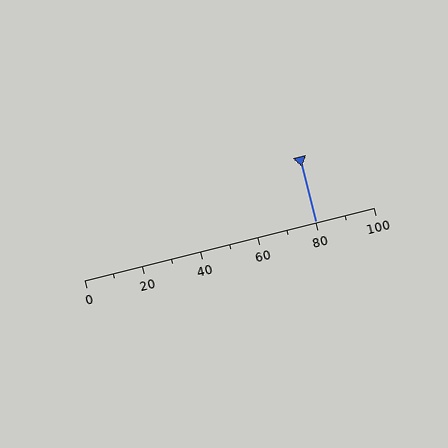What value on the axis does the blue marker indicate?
The marker indicates approximately 80.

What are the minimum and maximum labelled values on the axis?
The axis runs from 0 to 100.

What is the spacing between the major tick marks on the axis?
The major ticks are spaced 20 apart.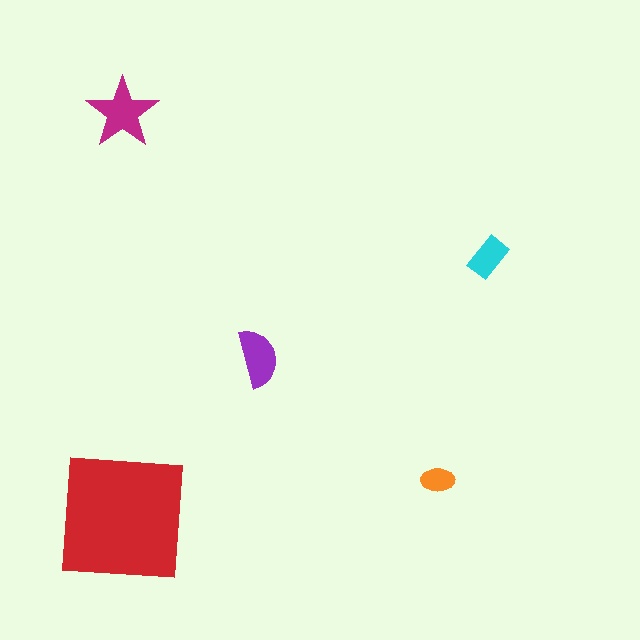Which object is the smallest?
The orange ellipse.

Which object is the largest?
The red square.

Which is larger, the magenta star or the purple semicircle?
The magenta star.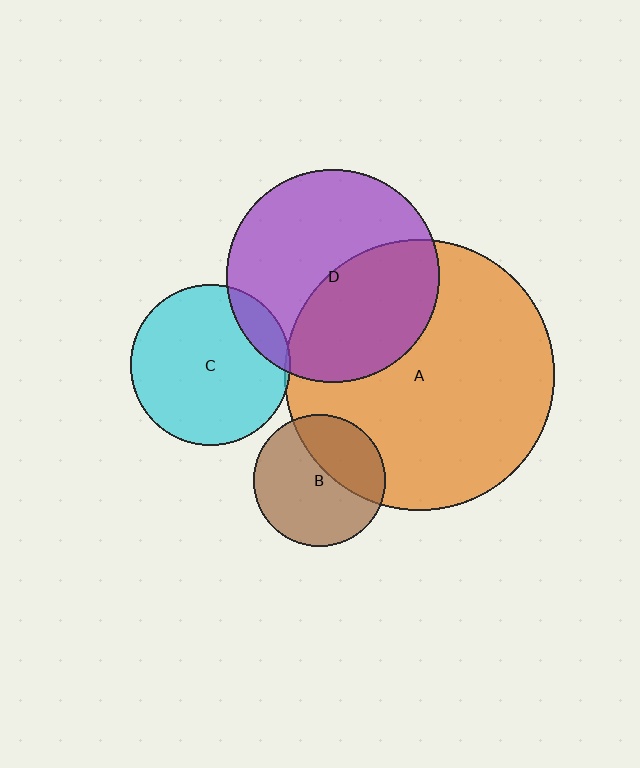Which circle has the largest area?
Circle A (orange).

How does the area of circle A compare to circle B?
Approximately 4.2 times.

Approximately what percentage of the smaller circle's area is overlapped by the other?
Approximately 5%.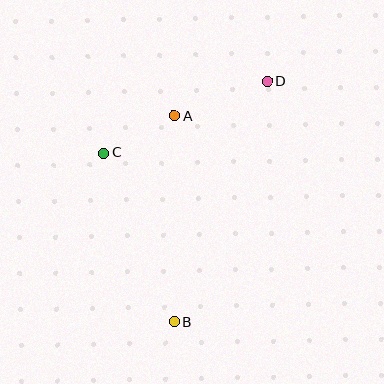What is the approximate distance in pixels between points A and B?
The distance between A and B is approximately 206 pixels.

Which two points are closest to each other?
Points A and C are closest to each other.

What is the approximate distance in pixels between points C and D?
The distance between C and D is approximately 178 pixels.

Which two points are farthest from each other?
Points B and D are farthest from each other.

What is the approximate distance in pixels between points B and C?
The distance between B and C is approximately 184 pixels.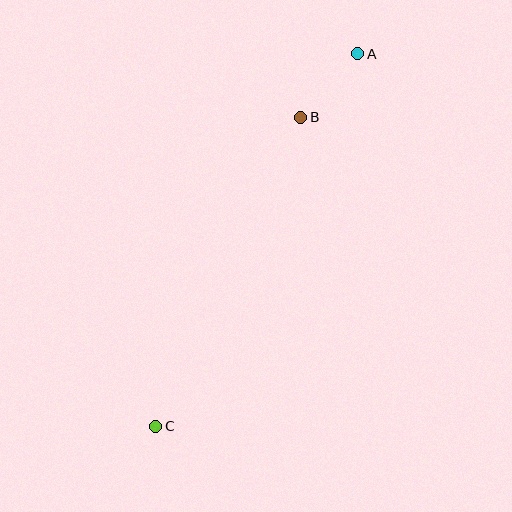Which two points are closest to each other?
Points A and B are closest to each other.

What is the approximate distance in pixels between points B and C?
The distance between B and C is approximately 342 pixels.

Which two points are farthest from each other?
Points A and C are farthest from each other.